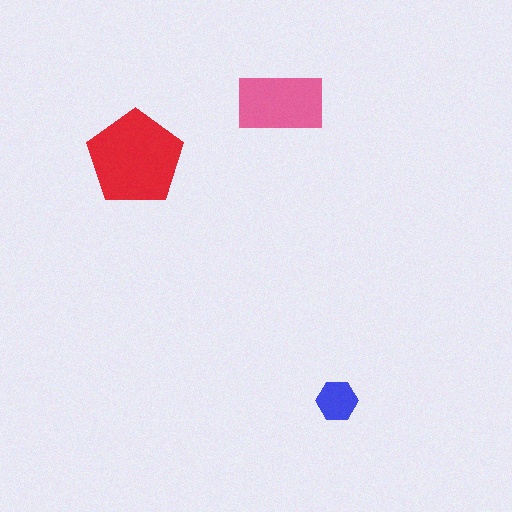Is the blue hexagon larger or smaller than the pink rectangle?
Smaller.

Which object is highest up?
The pink rectangle is topmost.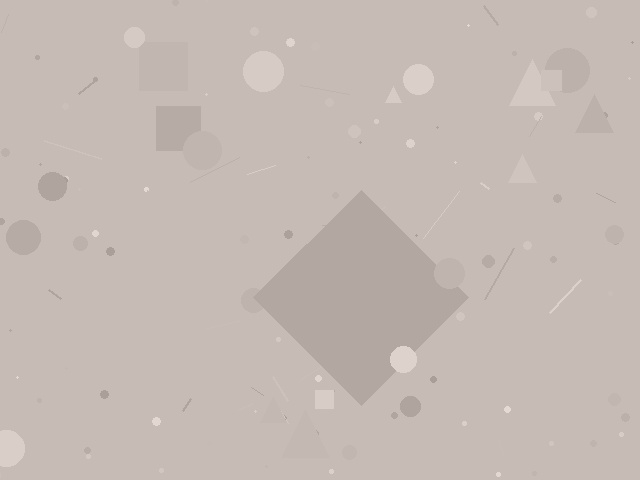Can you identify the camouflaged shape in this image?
The camouflaged shape is a diamond.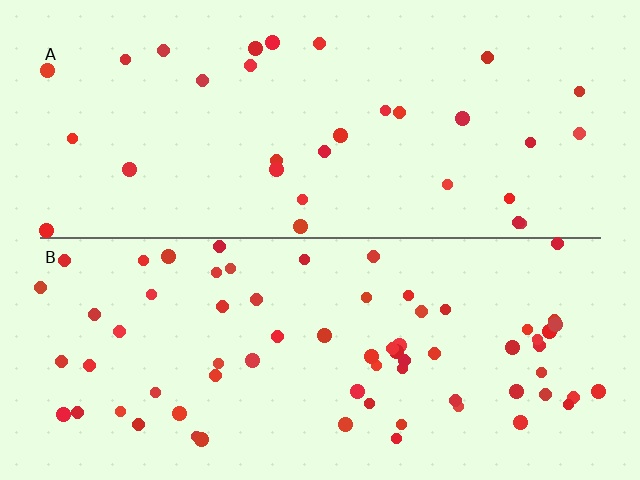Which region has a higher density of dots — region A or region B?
B (the bottom).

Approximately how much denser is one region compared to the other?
Approximately 2.2× — region B over region A.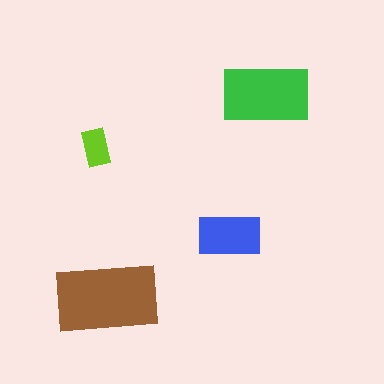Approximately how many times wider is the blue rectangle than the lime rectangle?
About 1.5 times wider.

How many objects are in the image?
There are 4 objects in the image.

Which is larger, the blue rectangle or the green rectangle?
The green one.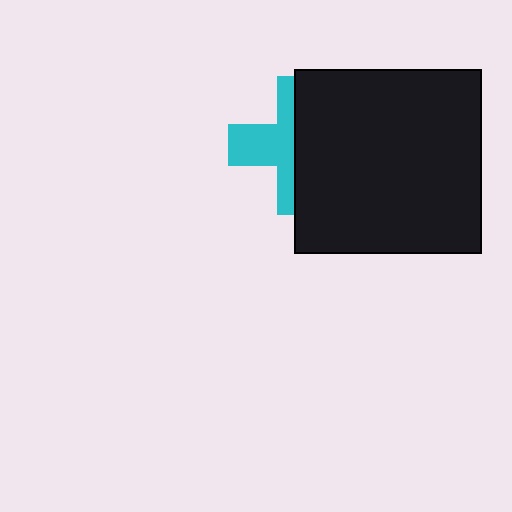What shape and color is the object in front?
The object in front is a black rectangle.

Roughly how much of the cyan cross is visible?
A small part of it is visible (roughly 43%).